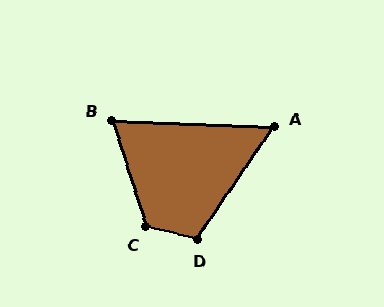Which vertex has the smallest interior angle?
A, at approximately 58 degrees.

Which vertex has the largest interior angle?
C, at approximately 122 degrees.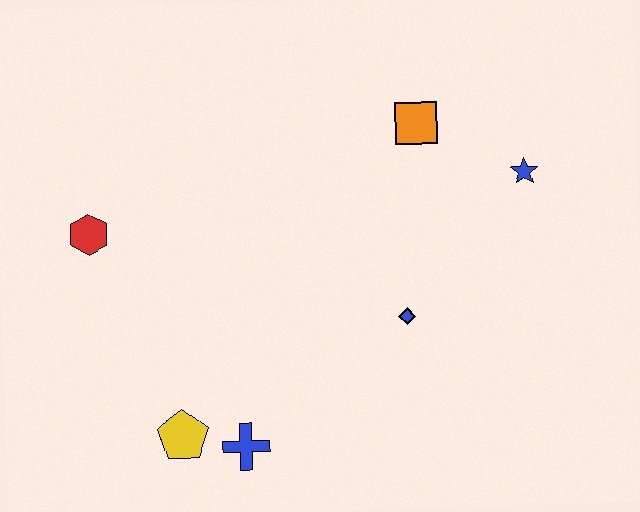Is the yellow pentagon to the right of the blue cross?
No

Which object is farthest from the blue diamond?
The red hexagon is farthest from the blue diamond.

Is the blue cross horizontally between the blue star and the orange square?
No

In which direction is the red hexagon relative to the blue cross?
The red hexagon is above the blue cross.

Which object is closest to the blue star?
The orange square is closest to the blue star.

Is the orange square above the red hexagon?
Yes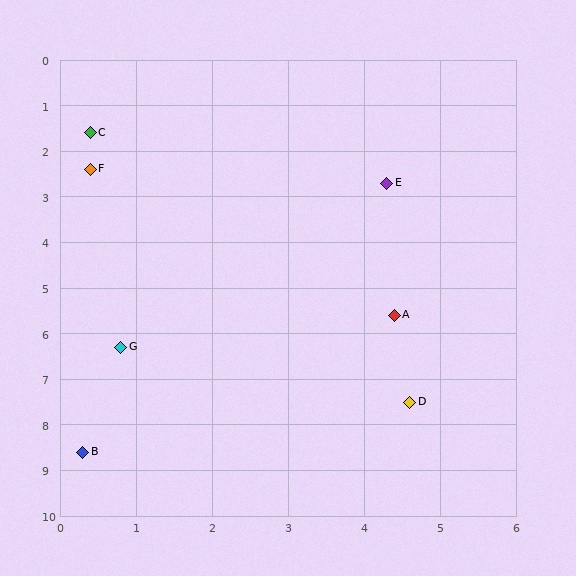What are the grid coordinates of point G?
Point G is at approximately (0.8, 6.3).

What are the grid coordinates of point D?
Point D is at approximately (4.6, 7.5).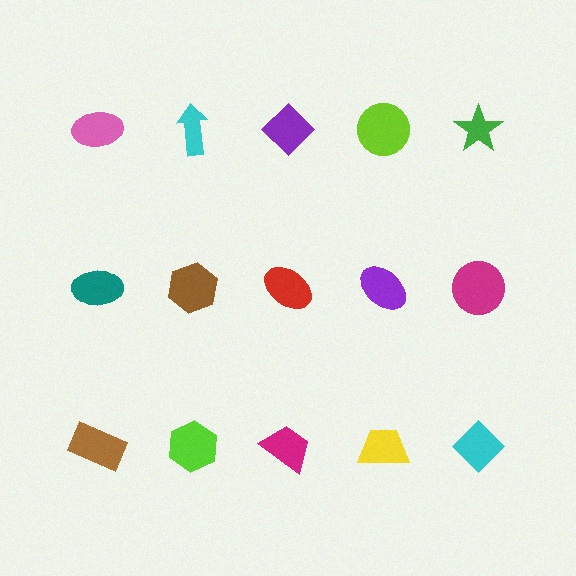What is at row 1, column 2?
A cyan arrow.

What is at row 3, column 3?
A magenta trapezoid.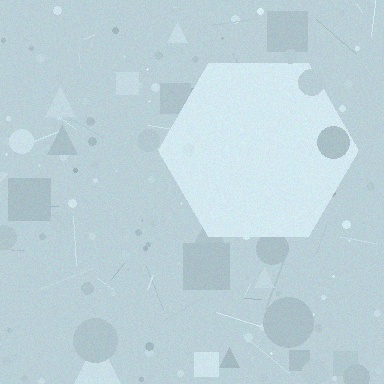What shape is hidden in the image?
A hexagon is hidden in the image.